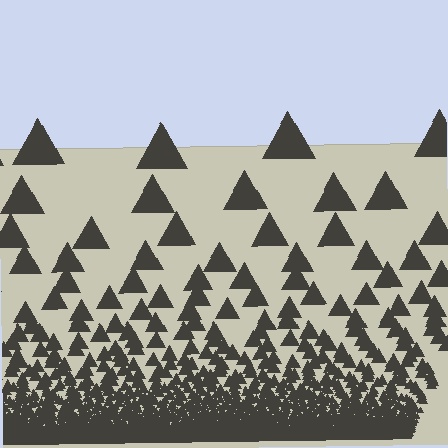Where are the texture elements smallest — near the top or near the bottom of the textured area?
Near the bottom.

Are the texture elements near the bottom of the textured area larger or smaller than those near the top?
Smaller. The gradient is inverted — elements near the bottom are smaller and denser.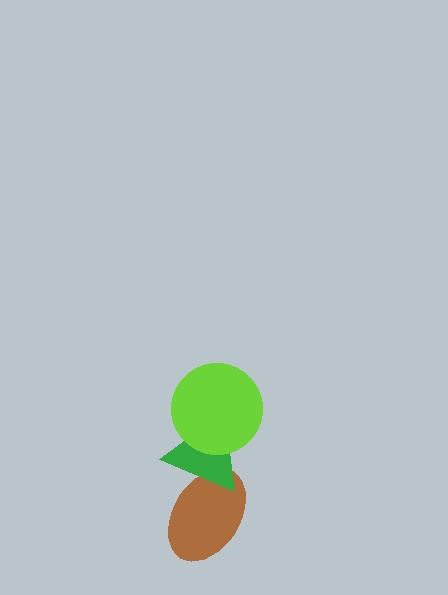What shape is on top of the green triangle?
The lime circle is on top of the green triangle.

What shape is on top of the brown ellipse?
The green triangle is on top of the brown ellipse.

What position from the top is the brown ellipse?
The brown ellipse is 3rd from the top.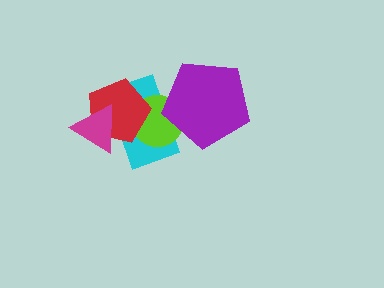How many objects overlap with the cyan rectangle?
4 objects overlap with the cyan rectangle.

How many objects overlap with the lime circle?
3 objects overlap with the lime circle.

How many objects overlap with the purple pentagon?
2 objects overlap with the purple pentagon.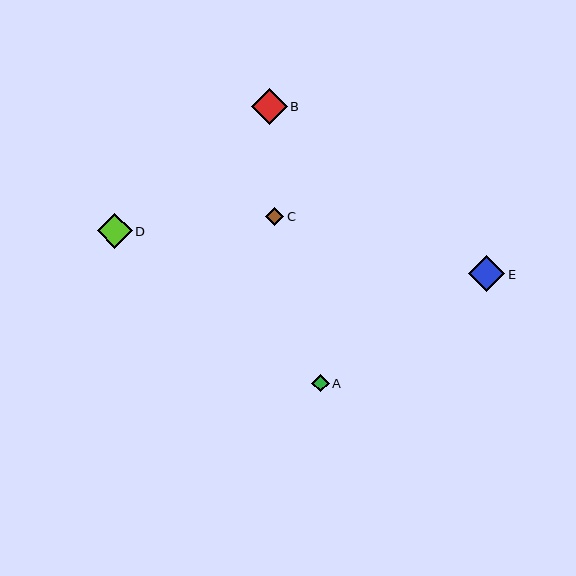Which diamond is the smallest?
Diamond A is the smallest with a size of approximately 18 pixels.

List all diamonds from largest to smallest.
From largest to smallest: E, B, D, C, A.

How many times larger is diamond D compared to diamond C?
Diamond D is approximately 1.9 times the size of diamond C.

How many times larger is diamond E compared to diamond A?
Diamond E is approximately 2.0 times the size of diamond A.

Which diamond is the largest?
Diamond E is the largest with a size of approximately 36 pixels.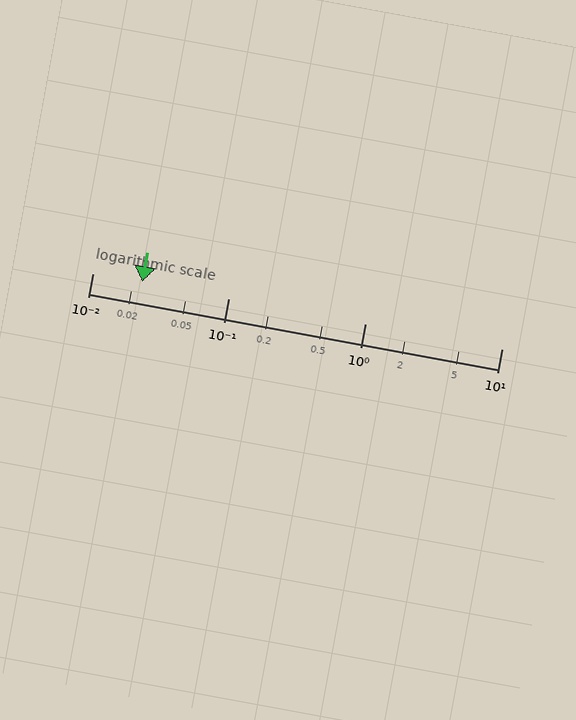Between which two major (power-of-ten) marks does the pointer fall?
The pointer is between 0.01 and 0.1.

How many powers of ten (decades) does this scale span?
The scale spans 3 decades, from 0.01 to 10.